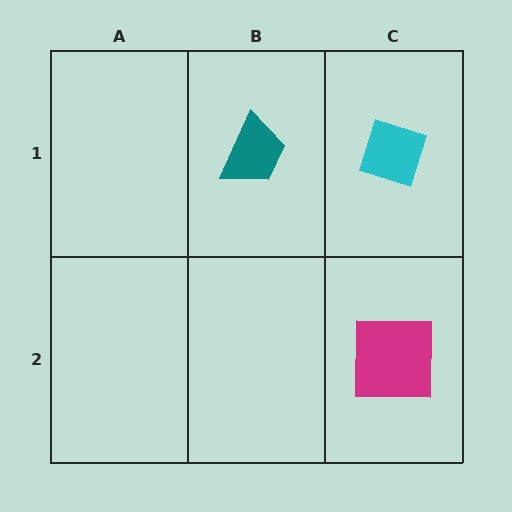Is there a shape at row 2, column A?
No, that cell is empty.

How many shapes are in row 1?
2 shapes.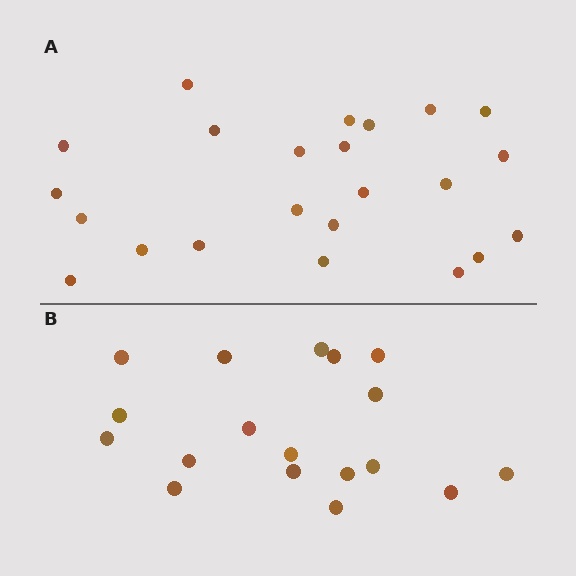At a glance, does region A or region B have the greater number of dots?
Region A (the top region) has more dots.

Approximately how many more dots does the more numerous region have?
Region A has about 5 more dots than region B.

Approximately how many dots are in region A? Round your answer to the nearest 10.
About 20 dots. (The exact count is 23, which rounds to 20.)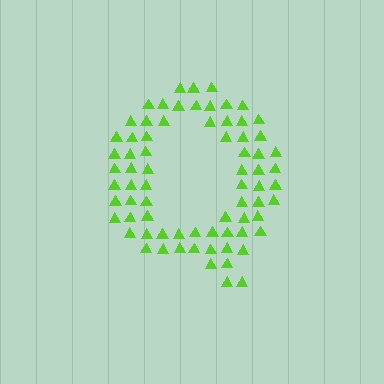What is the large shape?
The large shape is the letter Q.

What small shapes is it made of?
It is made of small triangles.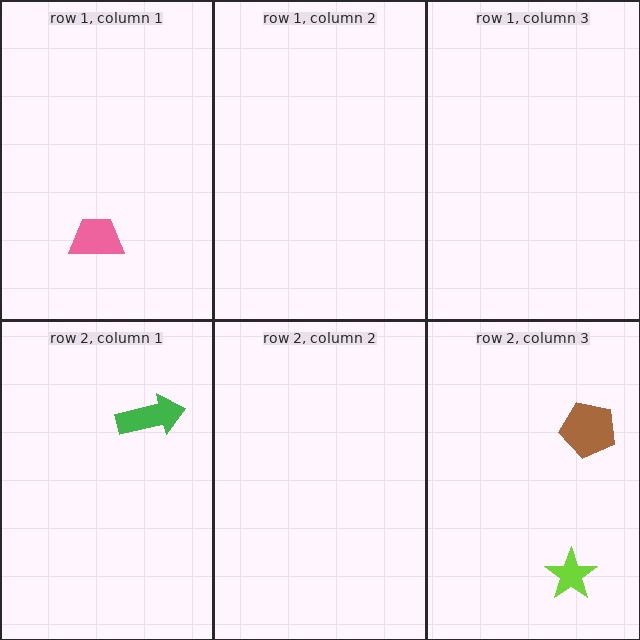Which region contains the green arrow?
The row 2, column 1 region.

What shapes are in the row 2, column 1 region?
The green arrow.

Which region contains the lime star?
The row 2, column 3 region.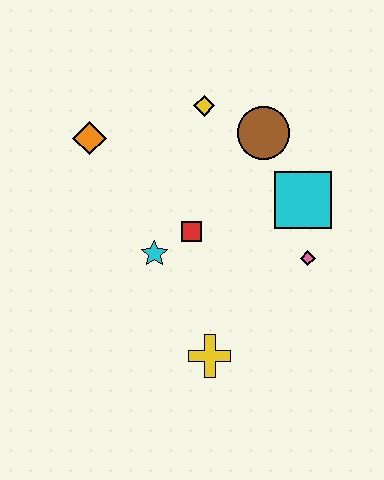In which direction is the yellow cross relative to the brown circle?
The yellow cross is below the brown circle.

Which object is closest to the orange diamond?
The yellow diamond is closest to the orange diamond.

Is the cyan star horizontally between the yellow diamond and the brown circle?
No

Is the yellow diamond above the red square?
Yes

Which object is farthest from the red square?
The orange diamond is farthest from the red square.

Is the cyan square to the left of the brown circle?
No